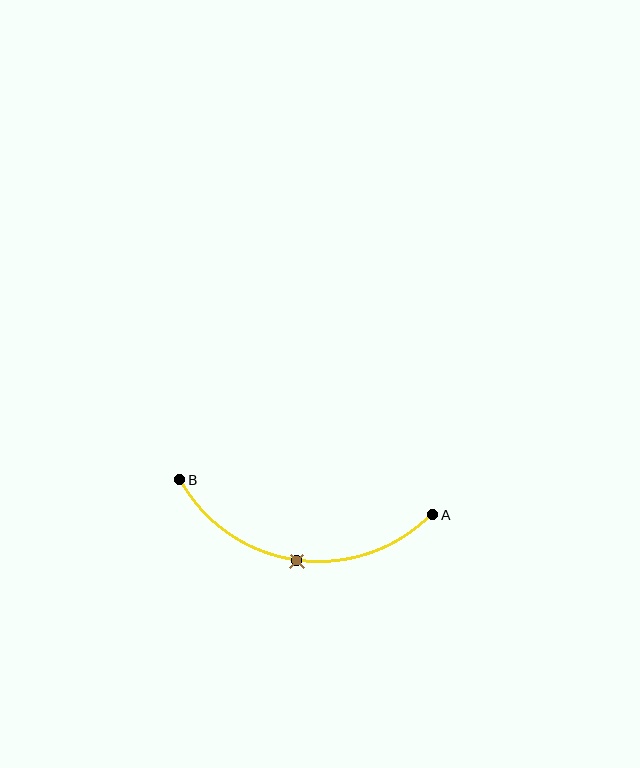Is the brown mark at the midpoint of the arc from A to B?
Yes. The brown mark lies on the arc at equal arc-length from both A and B — it is the arc midpoint.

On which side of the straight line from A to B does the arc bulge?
The arc bulges below the straight line connecting A and B.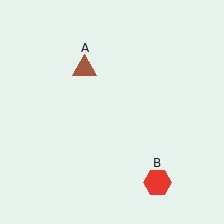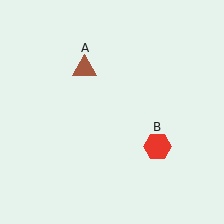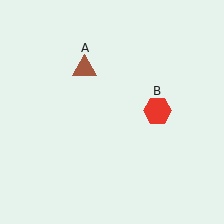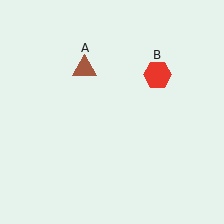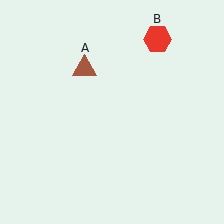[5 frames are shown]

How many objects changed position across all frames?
1 object changed position: red hexagon (object B).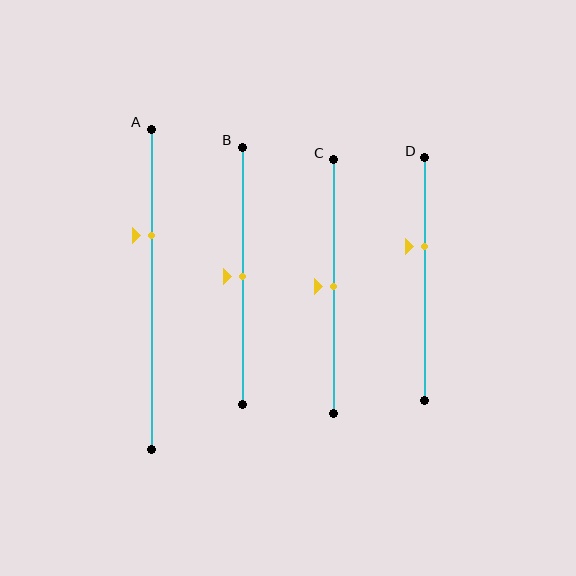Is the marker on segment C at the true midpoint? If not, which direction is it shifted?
Yes, the marker on segment C is at the true midpoint.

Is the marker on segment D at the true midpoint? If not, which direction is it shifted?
No, the marker on segment D is shifted upward by about 13% of the segment length.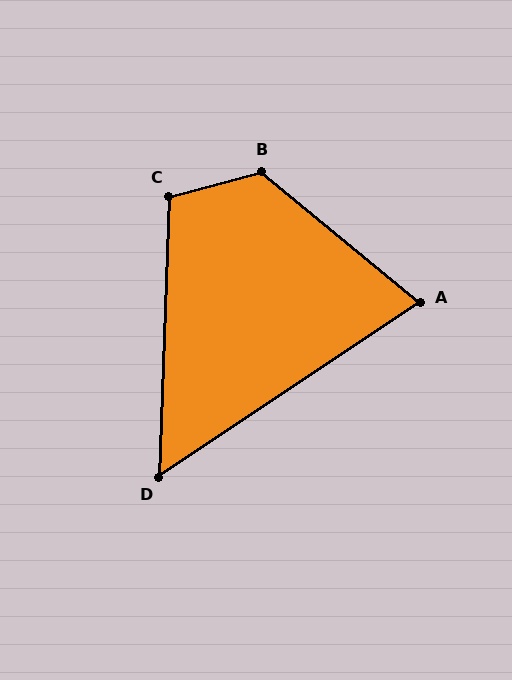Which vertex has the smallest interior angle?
D, at approximately 54 degrees.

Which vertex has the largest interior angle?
B, at approximately 126 degrees.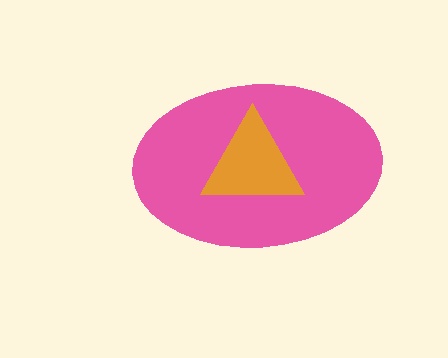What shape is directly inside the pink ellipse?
The orange triangle.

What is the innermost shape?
The orange triangle.